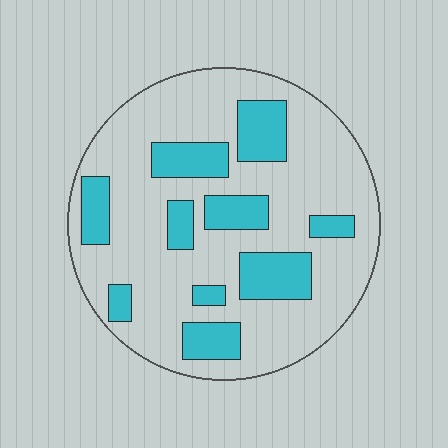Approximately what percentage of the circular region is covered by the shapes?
Approximately 25%.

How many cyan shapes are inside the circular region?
10.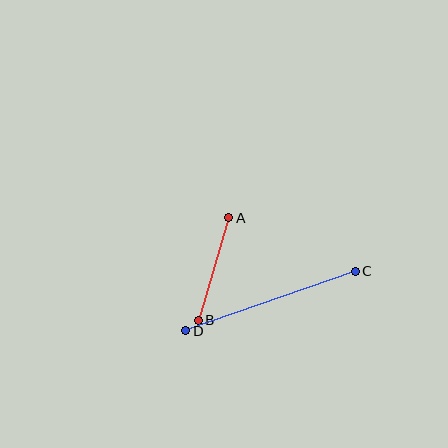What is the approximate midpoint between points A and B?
The midpoint is at approximately (213, 269) pixels.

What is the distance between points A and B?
The distance is approximately 107 pixels.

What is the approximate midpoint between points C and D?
The midpoint is at approximately (270, 301) pixels.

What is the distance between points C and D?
The distance is approximately 180 pixels.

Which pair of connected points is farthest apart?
Points C and D are farthest apart.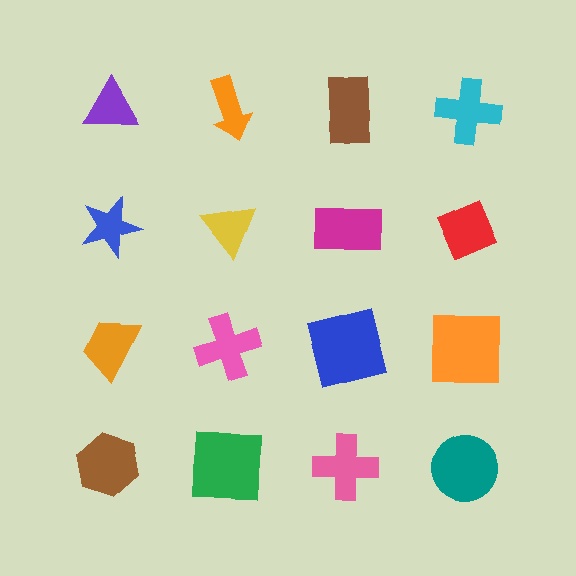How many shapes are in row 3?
4 shapes.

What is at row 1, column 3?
A brown rectangle.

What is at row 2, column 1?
A blue star.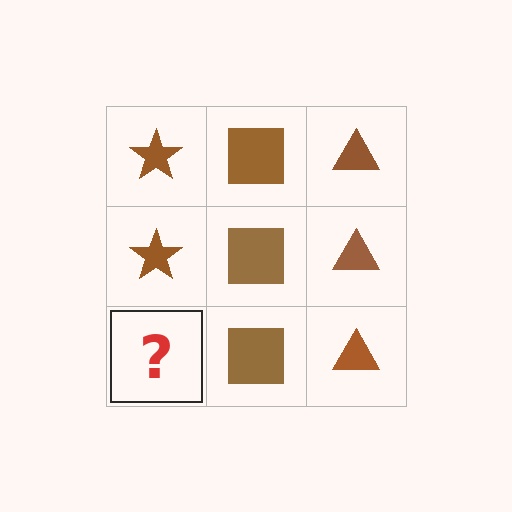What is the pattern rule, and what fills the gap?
The rule is that each column has a consistent shape. The gap should be filled with a brown star.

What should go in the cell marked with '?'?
The missing cell should contain a brown star.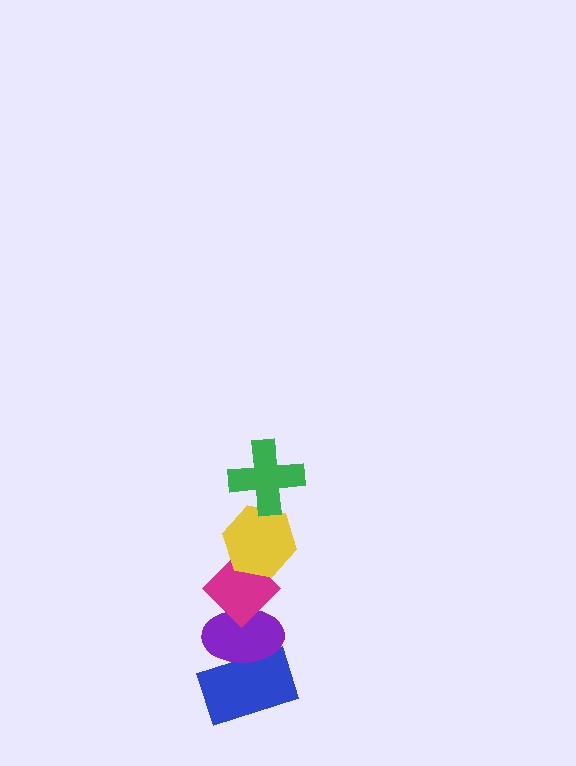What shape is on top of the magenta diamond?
The yellow hexagon is on top of the magenta diamond.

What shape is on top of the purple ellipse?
The magenta diamond is on top of the purple ellipse.